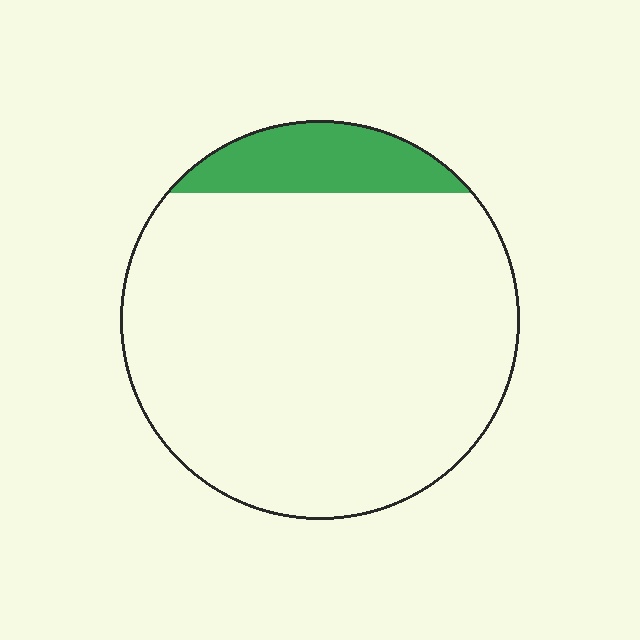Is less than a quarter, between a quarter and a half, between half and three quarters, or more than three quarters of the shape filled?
Less than a quarter.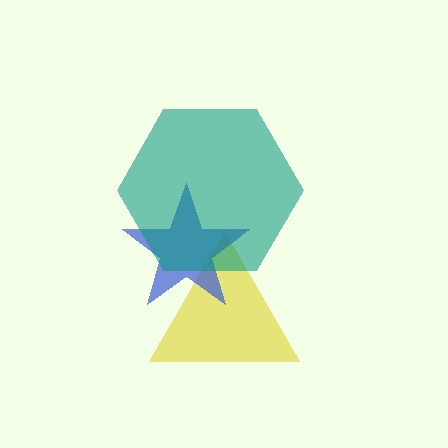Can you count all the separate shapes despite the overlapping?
Yes, there are 3 separate shapes.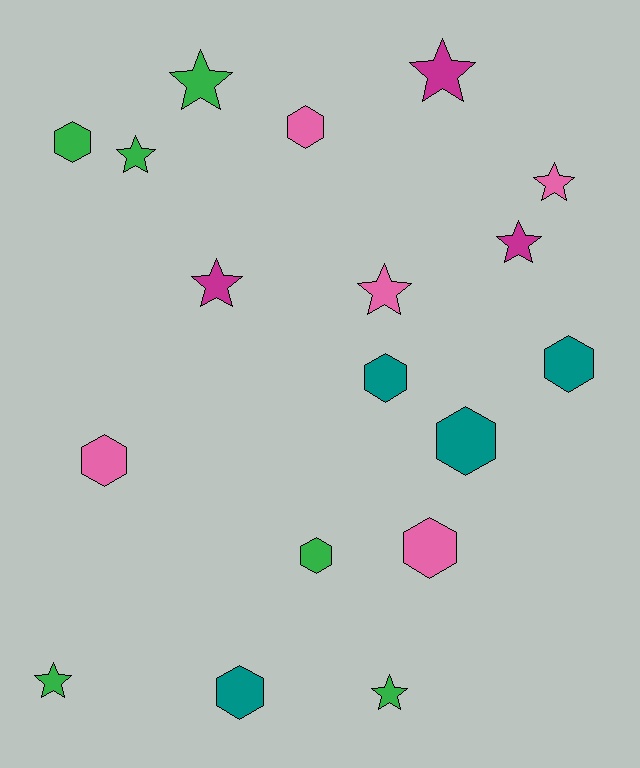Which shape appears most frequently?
Hexagon, with 9 objects.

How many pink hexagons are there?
There are 3 pink hexagons.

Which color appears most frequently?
Green, with 6 objects.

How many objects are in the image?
There are 18 objects.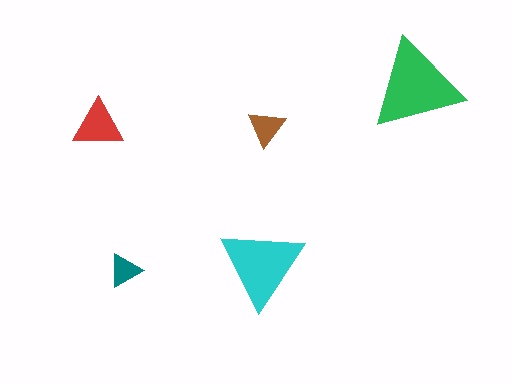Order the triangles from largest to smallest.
the green one, the cyan one, the red one, the brown one, the teal one.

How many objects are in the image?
There are 5 objects in the image.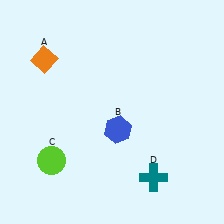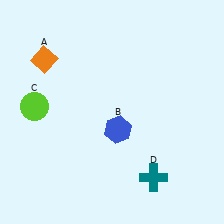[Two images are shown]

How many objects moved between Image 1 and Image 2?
1 object moved between the two images.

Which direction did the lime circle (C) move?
The lime circle (C) moved up.